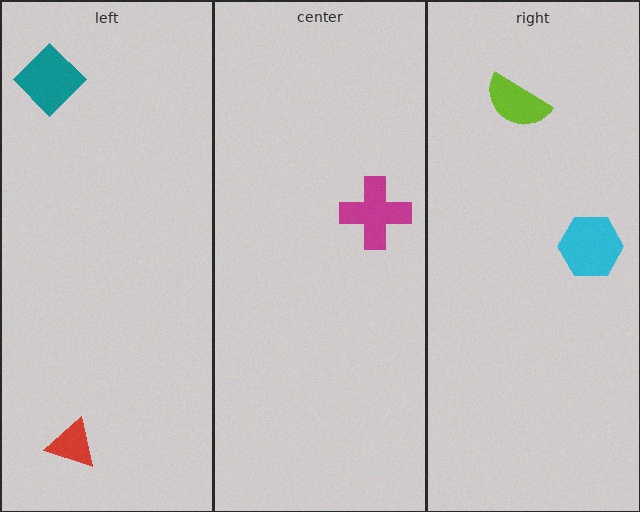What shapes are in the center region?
The magenta cross.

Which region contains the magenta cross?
The center region.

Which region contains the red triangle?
The left region.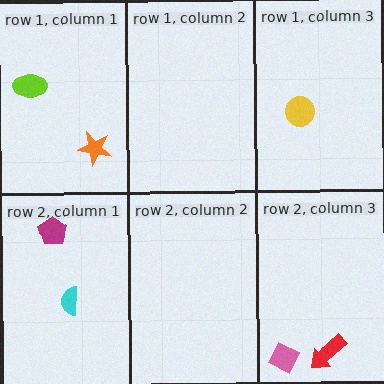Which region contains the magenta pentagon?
The row 2, column 1 region.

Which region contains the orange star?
The row 1, column 1 region.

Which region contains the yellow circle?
The row 1, column 3 region.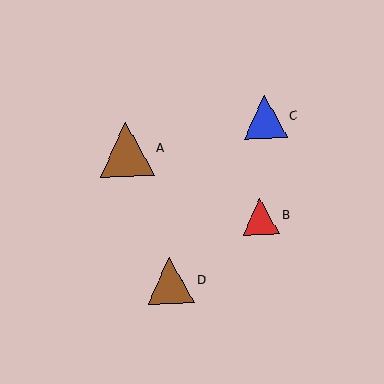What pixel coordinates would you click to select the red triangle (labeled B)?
Click at (261, 216) to select the red triangle B.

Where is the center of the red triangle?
The center of the red triangle is at (261, 216).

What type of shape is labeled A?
Shape A is a brown triangle.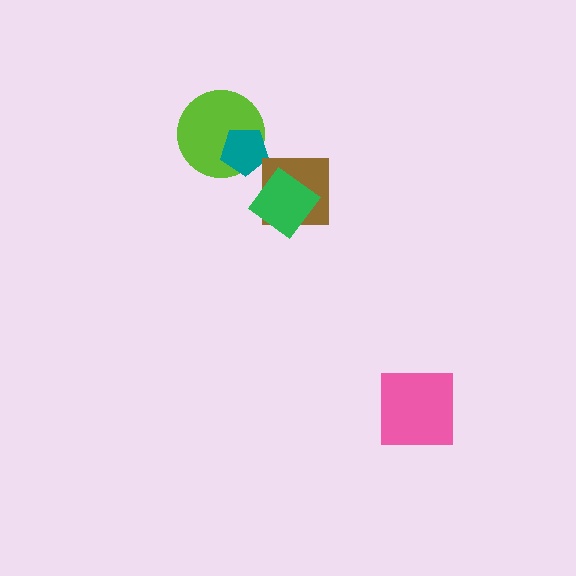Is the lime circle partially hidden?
Yes, it is partially covered by another shape.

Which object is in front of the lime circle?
The teal pentagon is in front of the lime circle.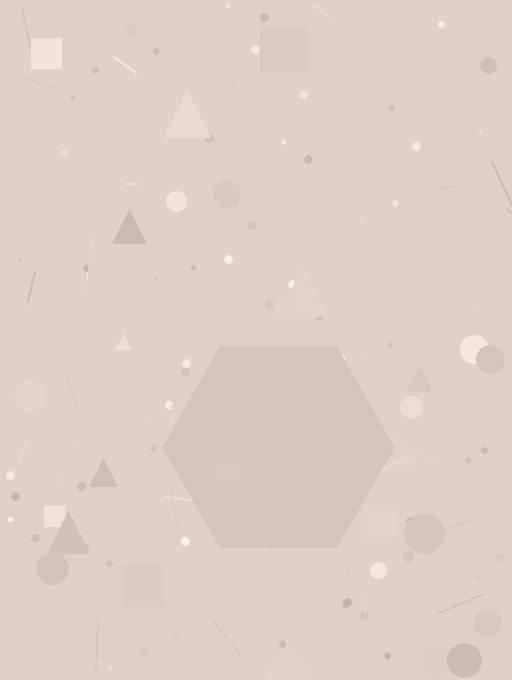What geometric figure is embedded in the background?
A hexagon is embedded in the background.